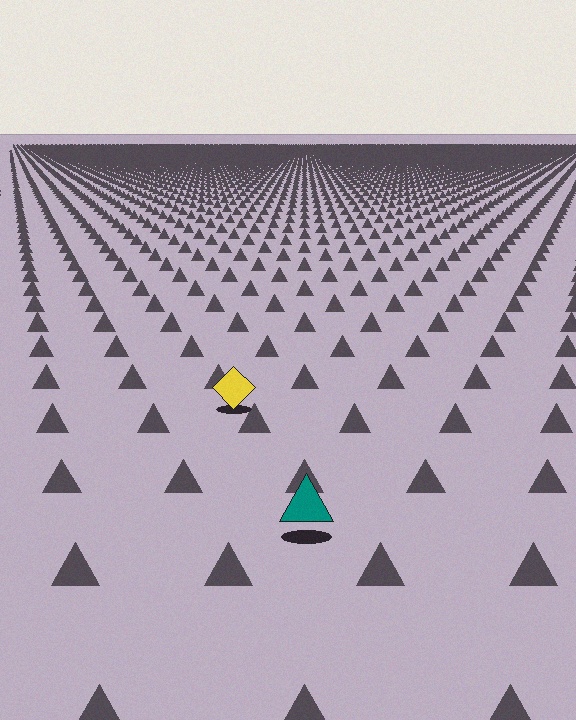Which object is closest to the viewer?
The teal triangle is closest. The texture marks near it are larger and more spread out.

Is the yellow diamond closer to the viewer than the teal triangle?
No. The teal triangle is closer — you can tell from the texture gradient: the ground texture is coarser near it.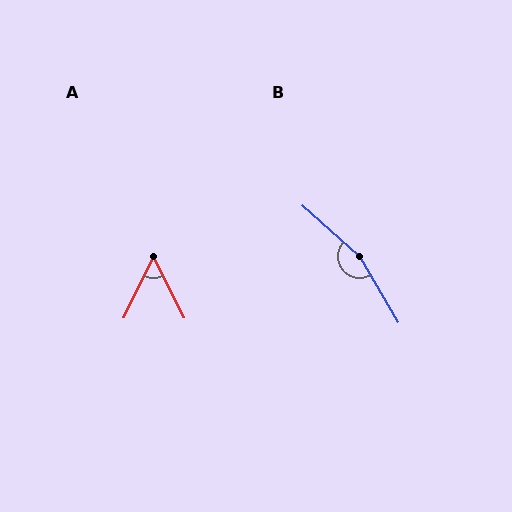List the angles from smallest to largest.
A (52°), B (162°).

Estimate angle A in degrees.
Approximately 52 degrees.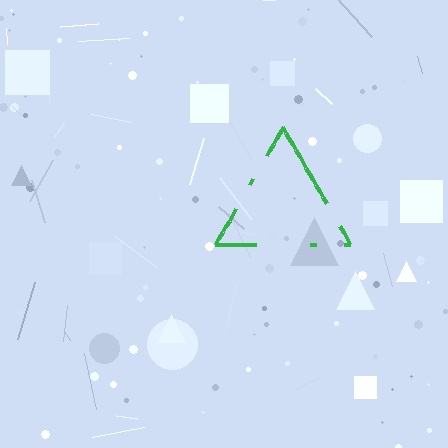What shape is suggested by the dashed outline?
The dashed outline suggests a triangle.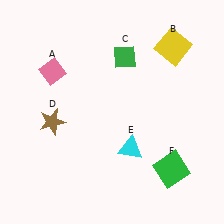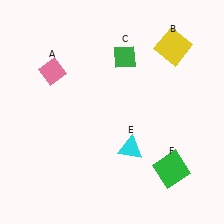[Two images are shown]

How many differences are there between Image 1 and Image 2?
There is 1 difference between the two images.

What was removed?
The brown star (D) was removed in Image 2.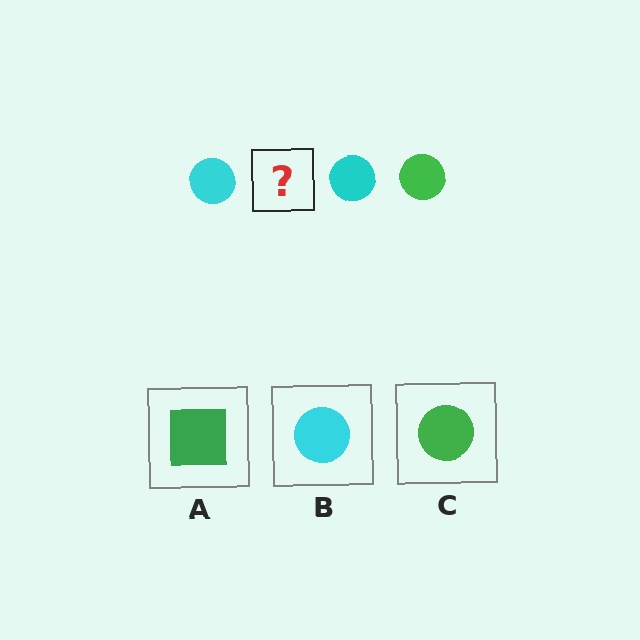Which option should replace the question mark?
Option C.